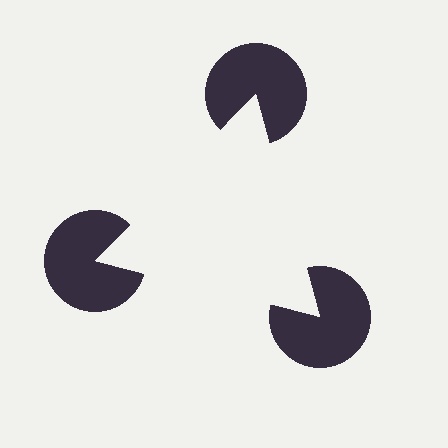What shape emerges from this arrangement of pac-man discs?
An illusory triangle — its edges are inferred from the aligned wedge cuts in the pac-man discs, not physically drawn.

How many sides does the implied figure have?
3 sides.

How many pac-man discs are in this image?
There are 3 — one at each vertex of the illusory triangle.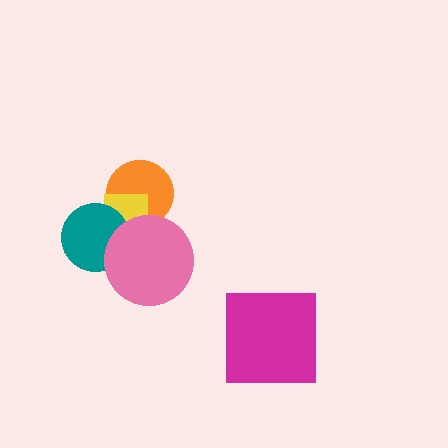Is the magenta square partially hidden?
No, no other shape covers it.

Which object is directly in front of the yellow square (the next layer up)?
The teal circle is directly in front of the yellow square.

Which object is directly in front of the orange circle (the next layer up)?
The yellow square is directly in front of the orange circle.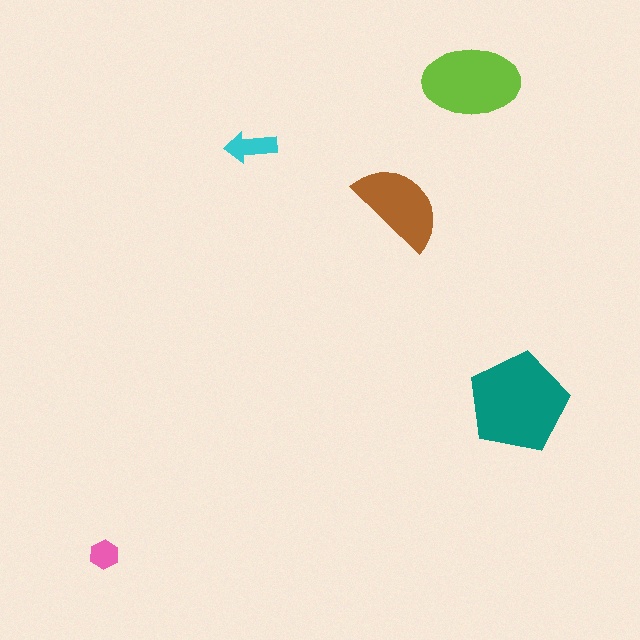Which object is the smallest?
The pink hexagon.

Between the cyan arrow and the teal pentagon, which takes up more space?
The teal pentagon.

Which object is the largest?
The teal pentagon.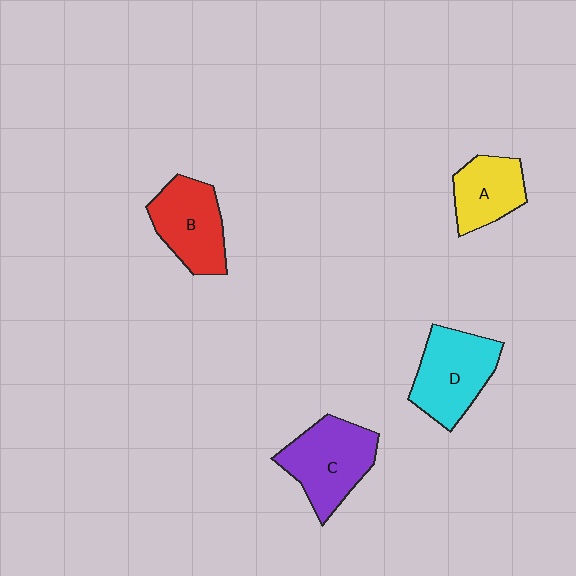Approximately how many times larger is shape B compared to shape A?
Approximately 1.3 times.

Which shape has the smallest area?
Shape A (yellow).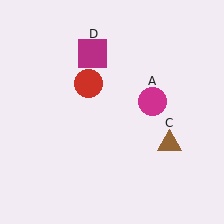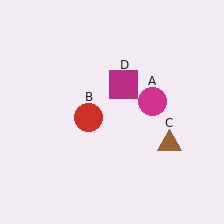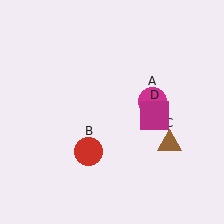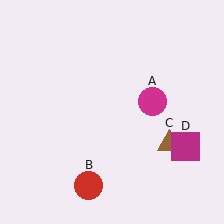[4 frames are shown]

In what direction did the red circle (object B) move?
The red circle (object B) moved down.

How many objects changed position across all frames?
2 objects changed position: red circle (object B), magenta square (object D).